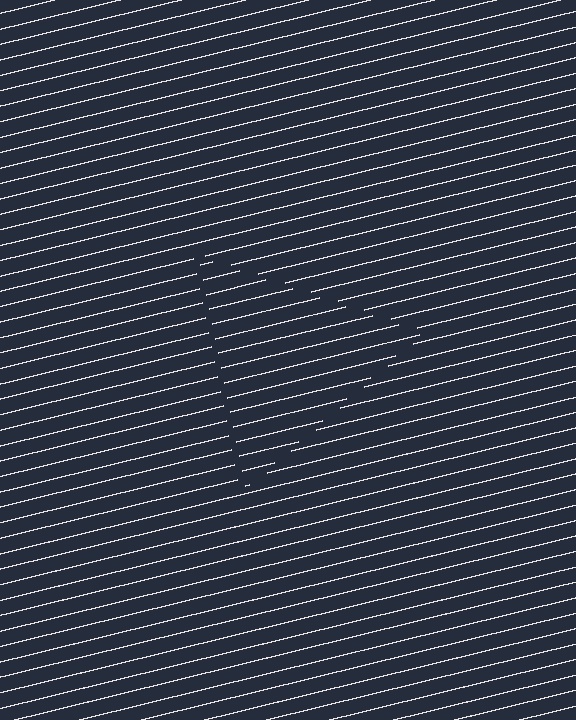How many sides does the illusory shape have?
3 sides — the line-ends trace a triangle.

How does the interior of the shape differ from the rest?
The interior of the shape contains the same grating, shifted by half a period — the contour is defined by the phase discontinuity where line-ends from the inner and outer gratings abut.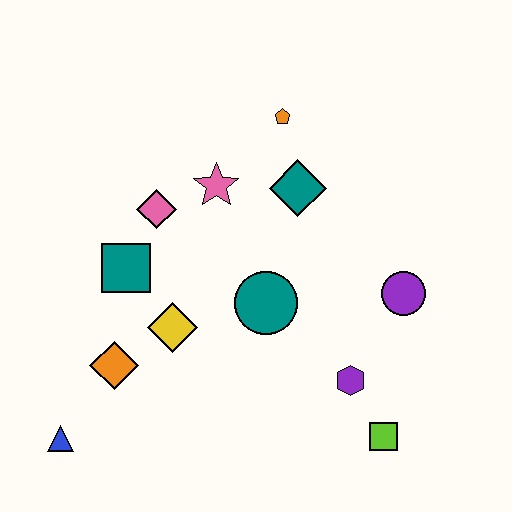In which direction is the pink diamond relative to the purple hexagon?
The pink diamond is to the left of the purple hexagon.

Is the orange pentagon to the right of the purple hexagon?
No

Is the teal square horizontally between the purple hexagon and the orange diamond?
Yes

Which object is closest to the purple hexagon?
The lime square is closest to the purple hexagon.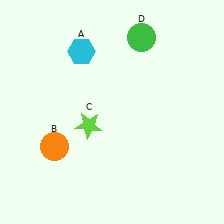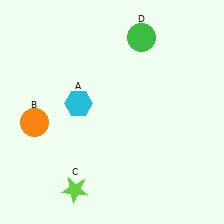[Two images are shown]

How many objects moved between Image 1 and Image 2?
3 objects moved between the two images.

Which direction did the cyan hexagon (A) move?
The cyan hexagon (A) moved down.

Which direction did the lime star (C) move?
The lime star (C) moved down.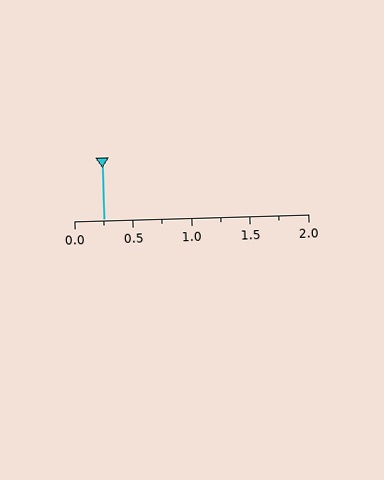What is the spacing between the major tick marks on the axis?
The major ticks are spaced 0.5 apart.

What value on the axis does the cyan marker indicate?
The marker indicates approximately 0.25.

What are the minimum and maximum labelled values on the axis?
The axis runs from 0.0 to 2.0.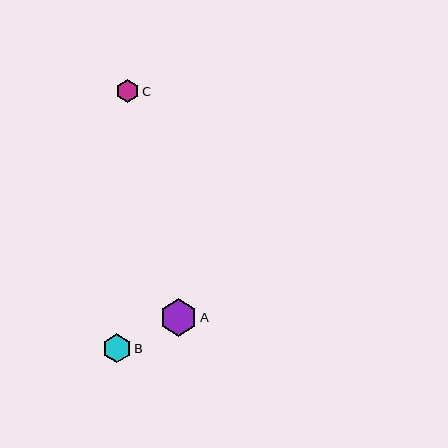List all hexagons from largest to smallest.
From largest to smallest: A, B, C.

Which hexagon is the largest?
Hexagon A is the largest with a size of approximately 38 pixels.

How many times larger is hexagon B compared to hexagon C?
Hexagon B is approximately 1.3 times the size of hexagon C.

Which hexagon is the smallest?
Hexagon C is the smallest with a size of approximately 23 pixels.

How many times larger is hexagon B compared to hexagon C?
Hexagon B is approximately 1.3 times the size of hexagon C.